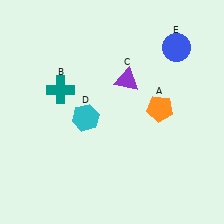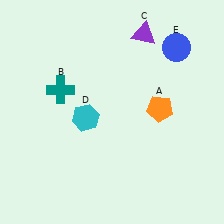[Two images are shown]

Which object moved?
The purple triangle (C) moved up.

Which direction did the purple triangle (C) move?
The purple triangle (C) moved up.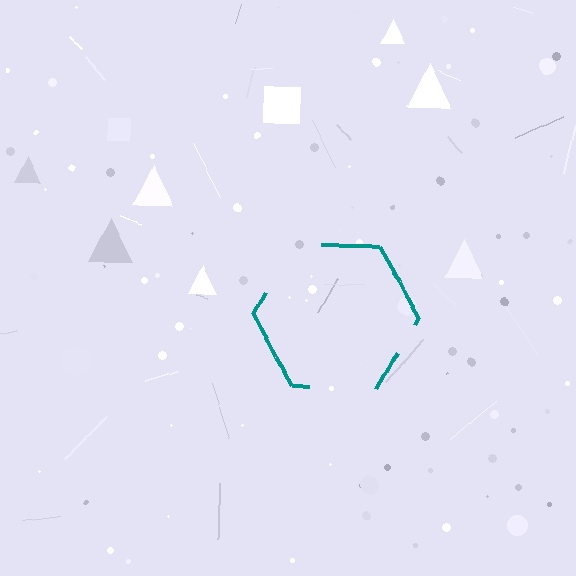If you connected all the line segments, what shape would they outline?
They would outline a hexagon.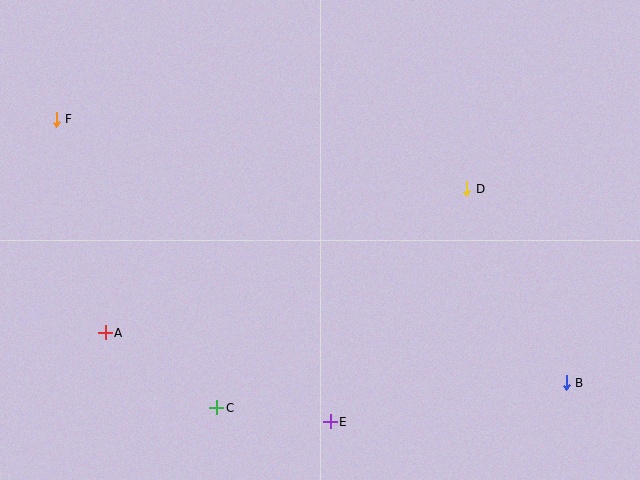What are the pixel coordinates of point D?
Point D is at (467, 189).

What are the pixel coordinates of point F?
Point F is at (56, 119).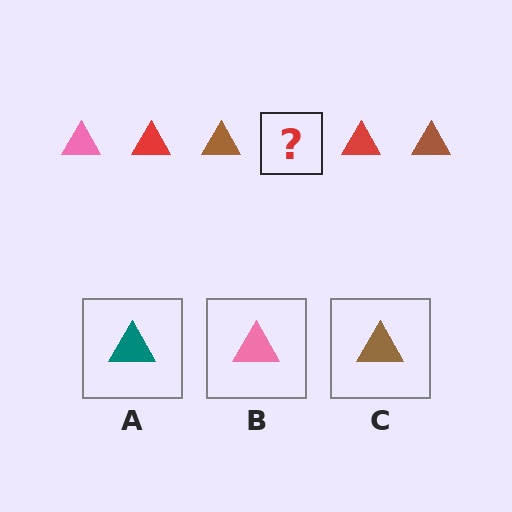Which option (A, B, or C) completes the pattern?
B.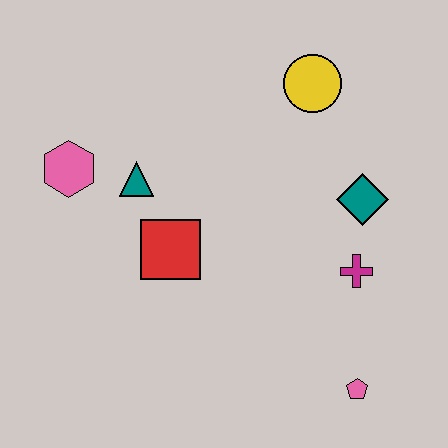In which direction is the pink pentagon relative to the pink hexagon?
The pink pentagon is to the right of the pink hexagon.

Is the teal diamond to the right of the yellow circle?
Yes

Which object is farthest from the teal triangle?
The pink pentagon is farthest from the teal triangle.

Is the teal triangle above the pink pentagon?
Yes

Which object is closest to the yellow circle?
The teal diamond is closest to the yellow circle.